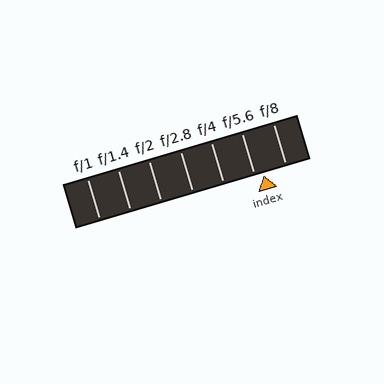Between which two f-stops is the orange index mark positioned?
The index mark is between f/5.6 and f/8.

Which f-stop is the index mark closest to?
The index mark is closest to f/5.6.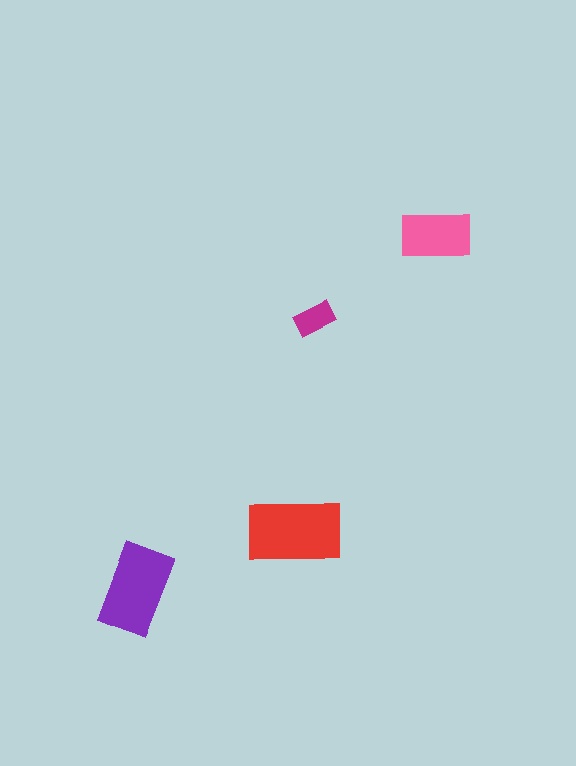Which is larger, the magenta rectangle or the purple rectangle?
The purple one.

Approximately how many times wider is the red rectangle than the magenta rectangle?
About 2.5 times wider.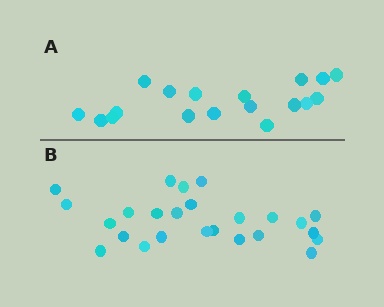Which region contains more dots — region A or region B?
Region B (the bottom region) has more dots.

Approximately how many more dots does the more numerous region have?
Region B has roughly 8 or so more dots than region A.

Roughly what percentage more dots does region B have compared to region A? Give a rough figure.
About 40% more.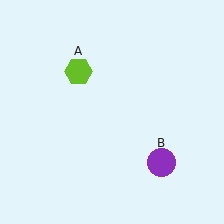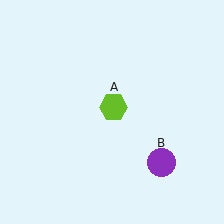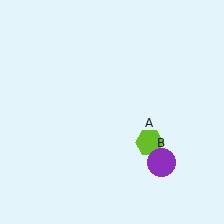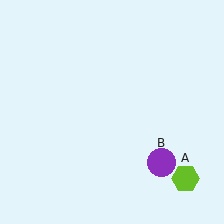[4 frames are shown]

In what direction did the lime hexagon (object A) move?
The lime hexagon (object A) moved down and to the right.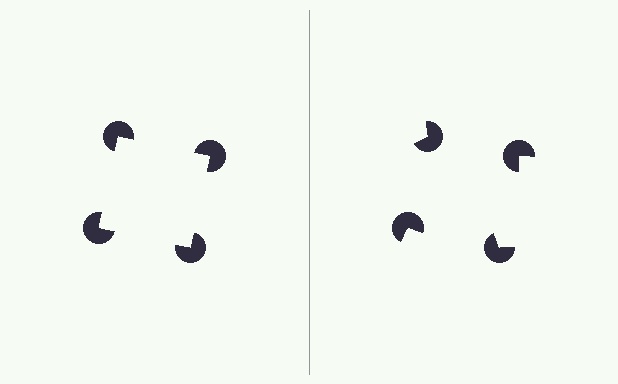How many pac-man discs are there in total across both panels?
8 — 4 on each side.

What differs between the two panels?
The pac-man discs are positioned identically on both sides; only the wedge orientations differ. On the left they align to a square; on the right they are misaligned.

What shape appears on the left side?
An illusory square.